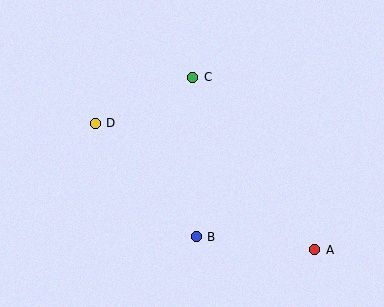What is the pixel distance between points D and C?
The distance between D and C is 108 pixels.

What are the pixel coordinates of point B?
Point B is at (196, 237).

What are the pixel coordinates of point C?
Point C is at (193, 77).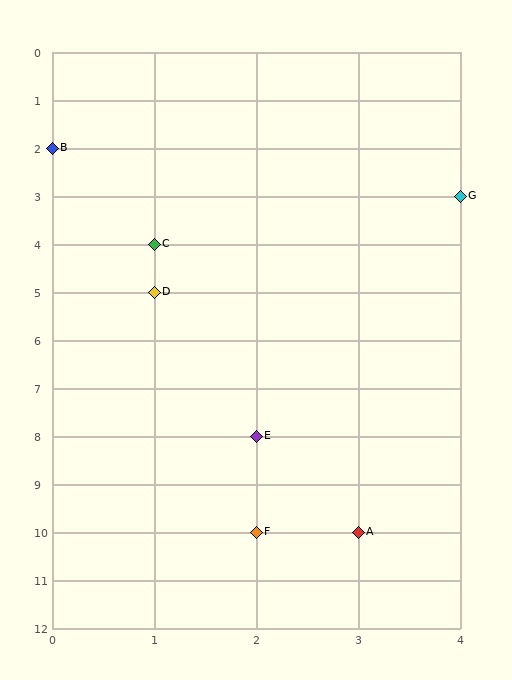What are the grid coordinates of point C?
Point C is at grid coordinates (1, 4).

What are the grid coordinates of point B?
Point B is at grid coordinates (0, 2).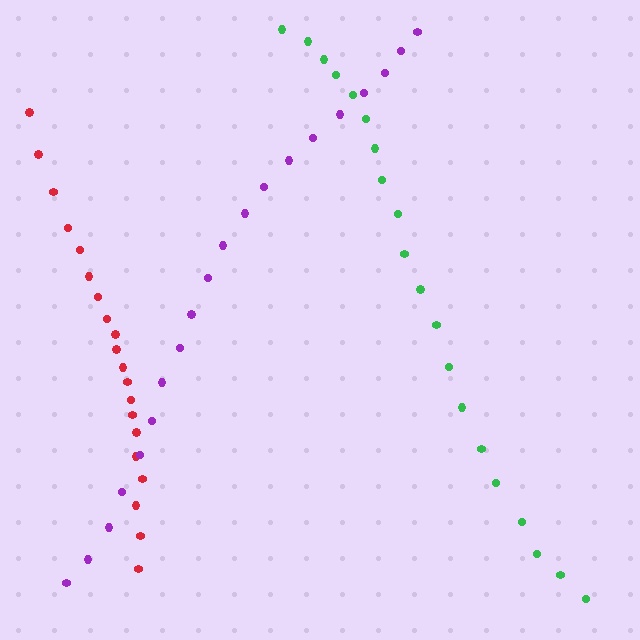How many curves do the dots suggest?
There are 3 distinct paths.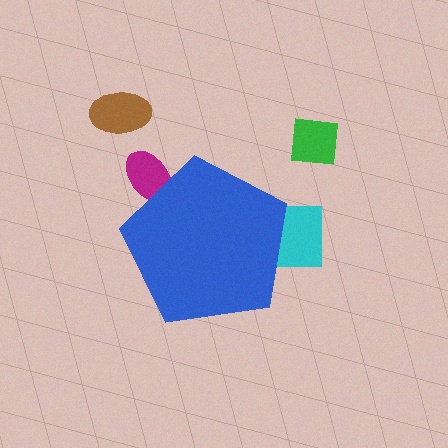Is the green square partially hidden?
No, the green square is fully visible.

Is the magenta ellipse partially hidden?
Yes, the magenta ellipse is partially hidden behind the blue pentagon.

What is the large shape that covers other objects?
A blue pentagon.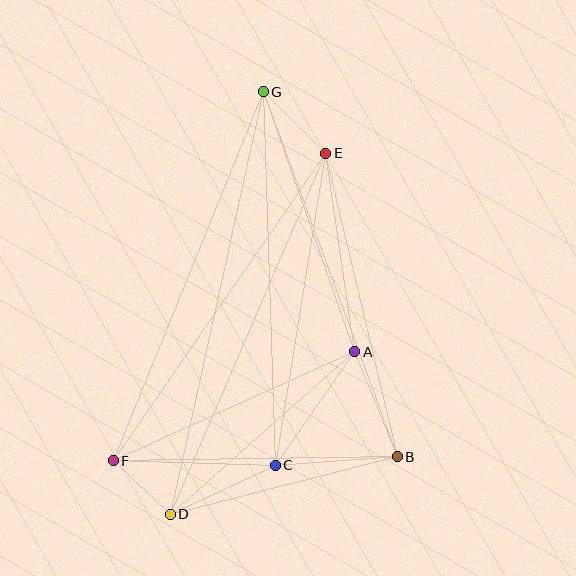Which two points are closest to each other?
Points D and F are closest to each other.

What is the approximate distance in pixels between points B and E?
The distance between B and E is approximately 312 pixels.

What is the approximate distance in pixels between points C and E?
The distance between C and E is approximately 316 pixels.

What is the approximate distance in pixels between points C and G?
The distance between C and G is approximately 374 pixels.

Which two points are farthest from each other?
Points D and G are farthest from each other.